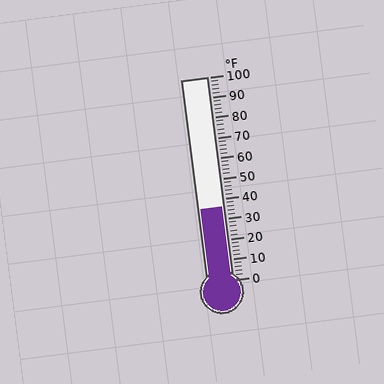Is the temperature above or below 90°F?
The temperature is below 90°F.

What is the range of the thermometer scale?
The thermometer scale ranges from 0°F to 100°F.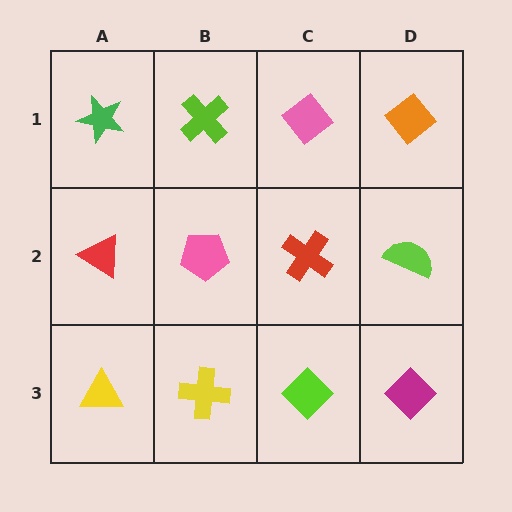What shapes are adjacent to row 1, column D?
A lime semicircle (row 2, column D), a pink diamond (row 1, column C).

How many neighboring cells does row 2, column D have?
3.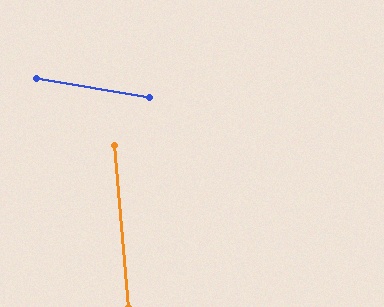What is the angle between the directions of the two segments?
Approximately 75 degrees.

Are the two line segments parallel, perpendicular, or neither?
Neither parallel nor perpendicular — they differ by about 75°.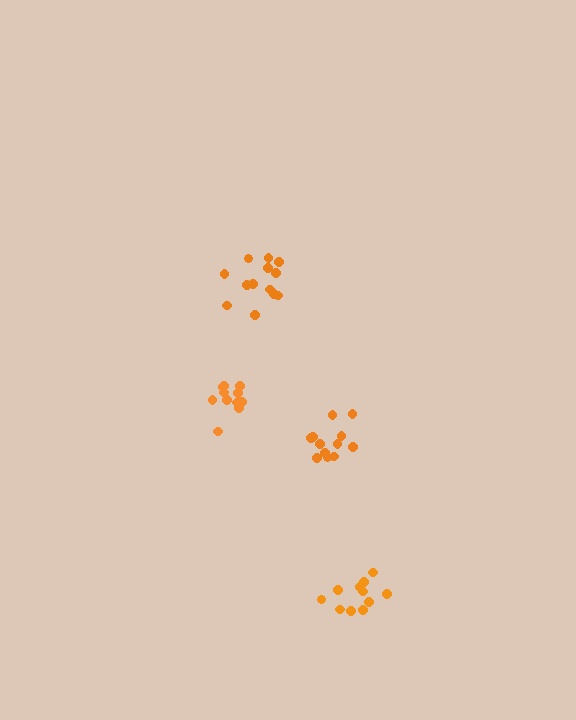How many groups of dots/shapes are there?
There are 4 groups.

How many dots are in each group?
Group 1: 12 dots, Group 2: 13 dots, Group 3: 11 dots, Group 4: 12 dots (48 total).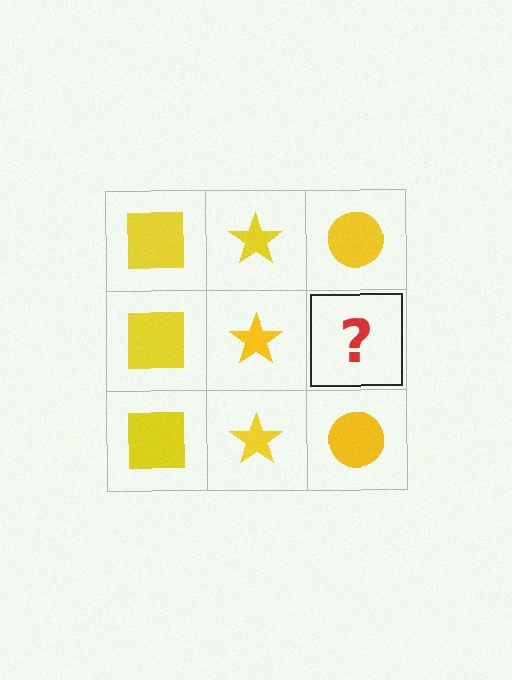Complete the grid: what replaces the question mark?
The question mark should be replaced with a yellow circle.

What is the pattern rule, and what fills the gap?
The rule is that each column has a consistent shape. The gap should be filled with a yellow circle.